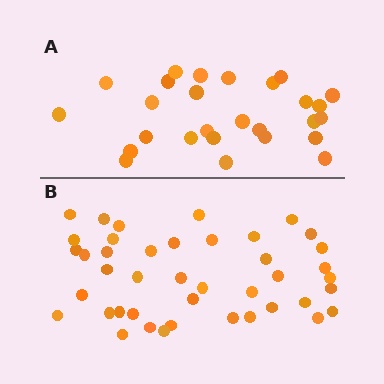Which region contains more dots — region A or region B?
Region B (the bottom region) has more dots.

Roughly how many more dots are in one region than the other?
Region B has approximately 15 more dots than region A.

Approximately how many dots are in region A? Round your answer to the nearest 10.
About 30 dots. (The exact count is 27, which rounds to 30.)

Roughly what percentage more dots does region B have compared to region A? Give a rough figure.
About 55% more.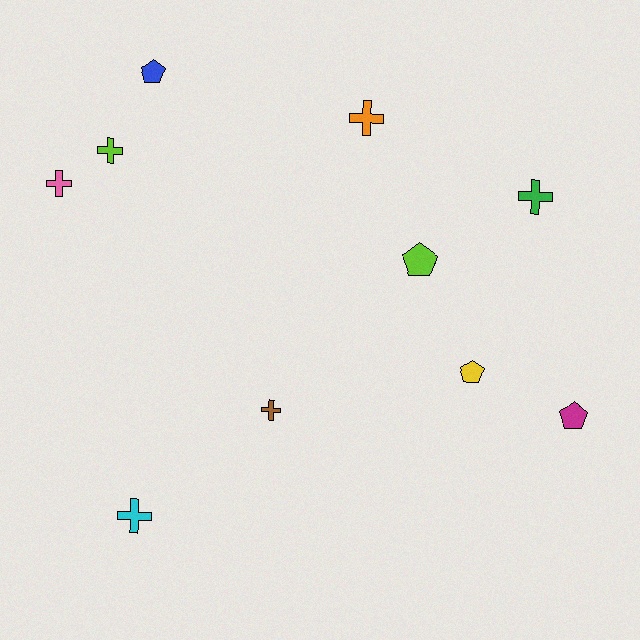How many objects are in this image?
There are 10 objects.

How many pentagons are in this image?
There are 4 pentagons.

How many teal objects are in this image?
There are no teal objects.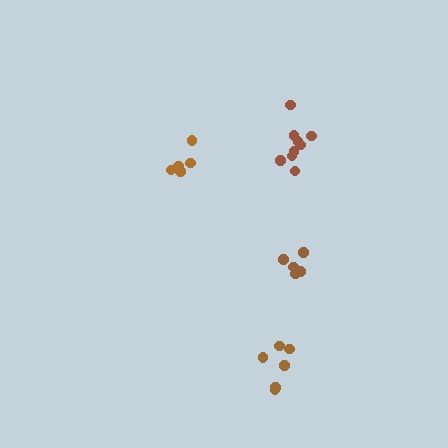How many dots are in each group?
Group 1: 5 dots, Group 2: 5 dots, Group 3: 9 dots, Group 4: 6 dots (25 total).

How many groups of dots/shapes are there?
There are 4 groups.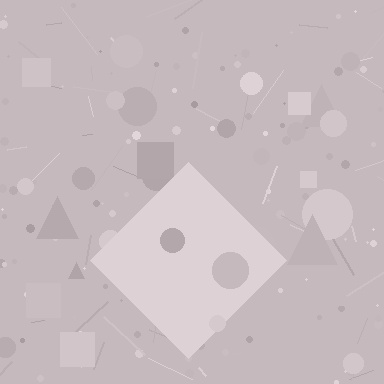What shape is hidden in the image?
A diamond is hidden in the image.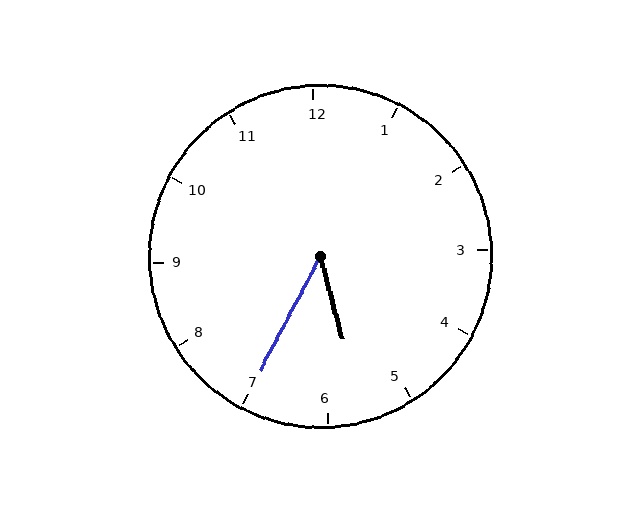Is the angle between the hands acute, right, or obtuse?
It is acute.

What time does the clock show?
5:35.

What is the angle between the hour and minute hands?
Approximately 42 degrees.